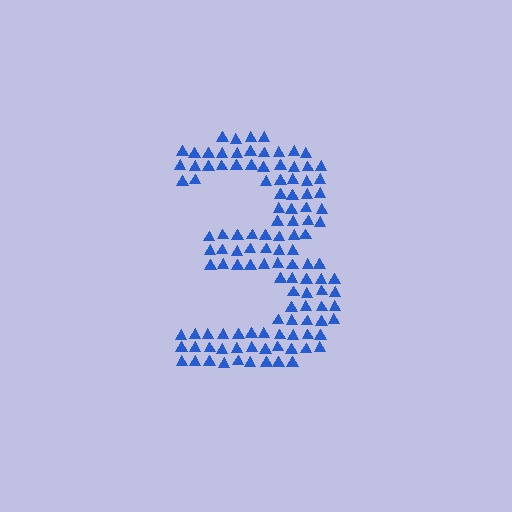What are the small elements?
The small elements are triangles.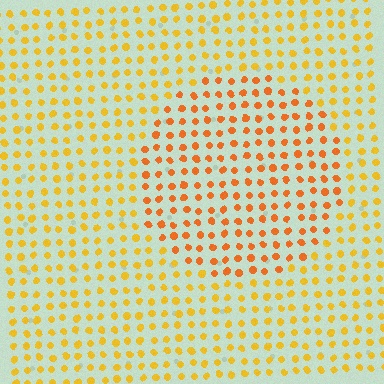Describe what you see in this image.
The image is filled with small yellow elements in a uniform arrangement. A circle-shaped region is visible where the elements are tinted to a slightly different hue, forming a subtle color boundary.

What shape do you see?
I see a circle.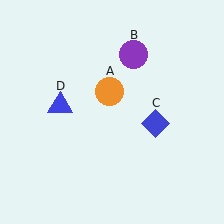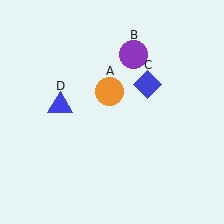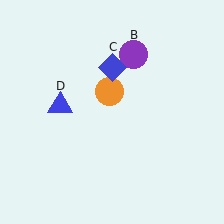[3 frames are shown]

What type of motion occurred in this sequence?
The blue diamond (object C) rotated counterclockwise around the center of the scene.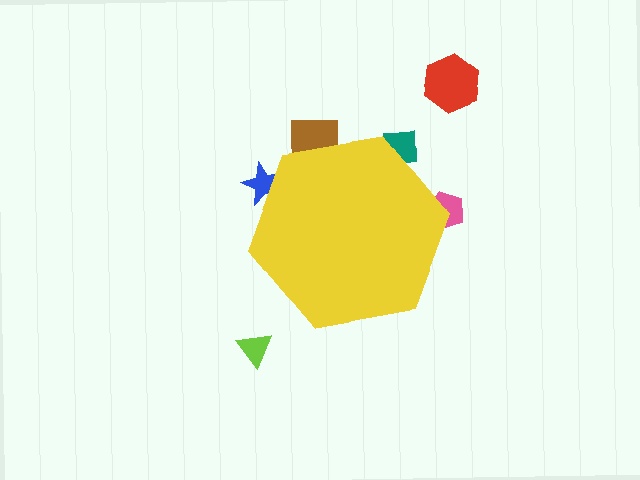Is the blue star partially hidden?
Yes, the blue star is partially hidden behind the yellow hexagon.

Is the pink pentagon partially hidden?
Yes, the pink pentagon is partially hidden behind the yellow hexagon.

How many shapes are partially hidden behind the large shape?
4 shapes are partially hidden.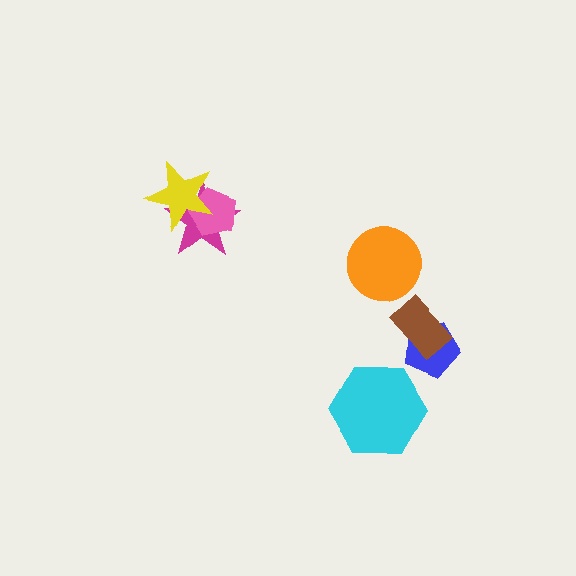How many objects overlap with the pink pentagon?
2 objects overlap with the pink pentagon.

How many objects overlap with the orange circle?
0 objects overlap with the orange circle.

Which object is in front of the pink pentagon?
The yellow star is in front of the pink pentagon.